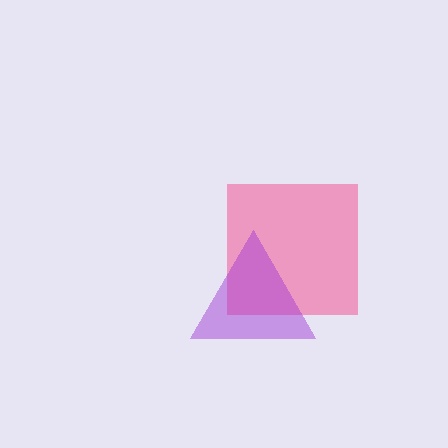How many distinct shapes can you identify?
There are 2 distinct shapes: a pink square, a purple triangle.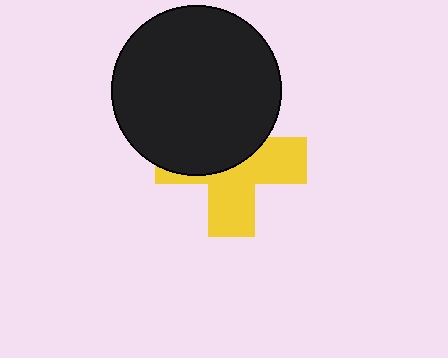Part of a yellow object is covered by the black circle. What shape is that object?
It is a cross.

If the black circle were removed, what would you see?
You would see the complete yellow cross.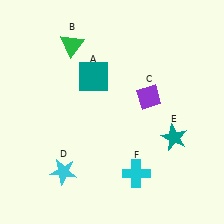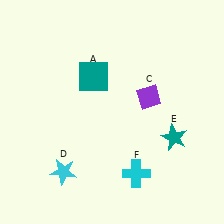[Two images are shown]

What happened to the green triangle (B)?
The green triangle (B) was removed in Image 2. It was in the top-left area of Image 1.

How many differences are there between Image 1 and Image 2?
There is 1 difference between the two images.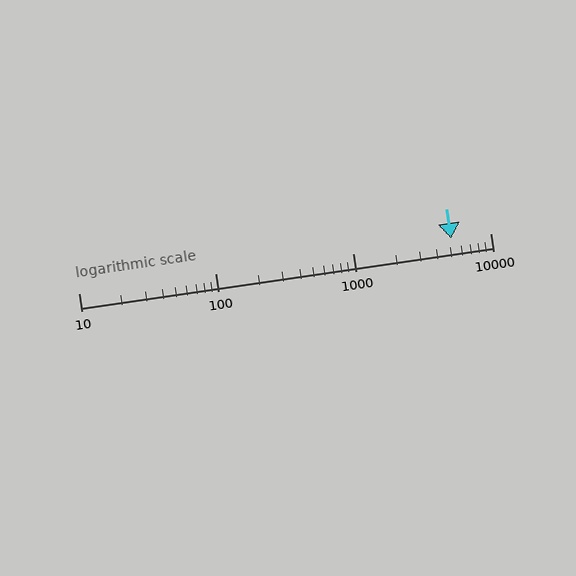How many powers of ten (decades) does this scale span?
The scale spans 3 decades, from 10 to 10000.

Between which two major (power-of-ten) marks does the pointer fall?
The pointer is between 1000 and 10000.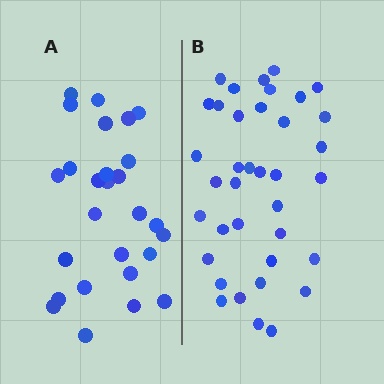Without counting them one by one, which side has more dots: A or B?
Region B (the right region) has more dots.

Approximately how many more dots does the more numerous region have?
Region B has roughly 10 or so more dots than region A.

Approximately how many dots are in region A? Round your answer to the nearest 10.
About 30 dots. (The exact count is 27, which rounds to 30.)